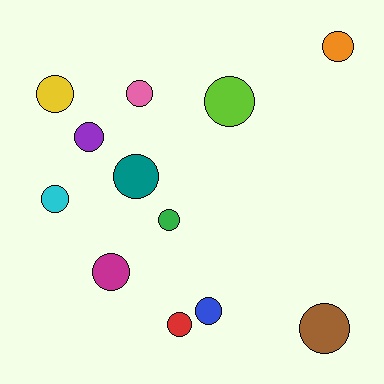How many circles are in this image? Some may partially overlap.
There are 12 circles.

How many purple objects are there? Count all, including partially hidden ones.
There is 1 purple object.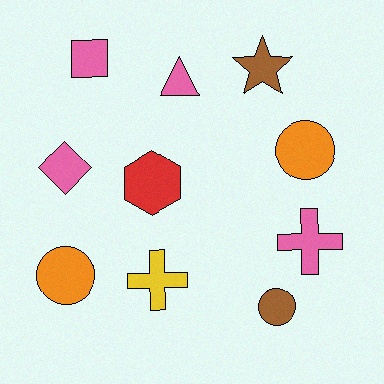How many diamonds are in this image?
There is 1 diamond.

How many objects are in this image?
There are 10 objects.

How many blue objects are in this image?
There are no blue objects.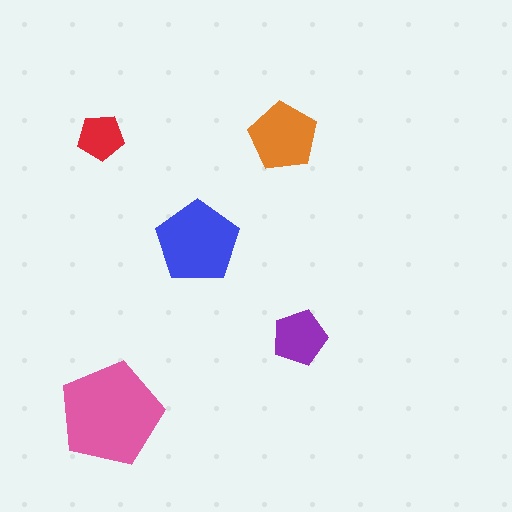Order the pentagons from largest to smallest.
the pink one, the blue one, the orange one, the purple one, the red one.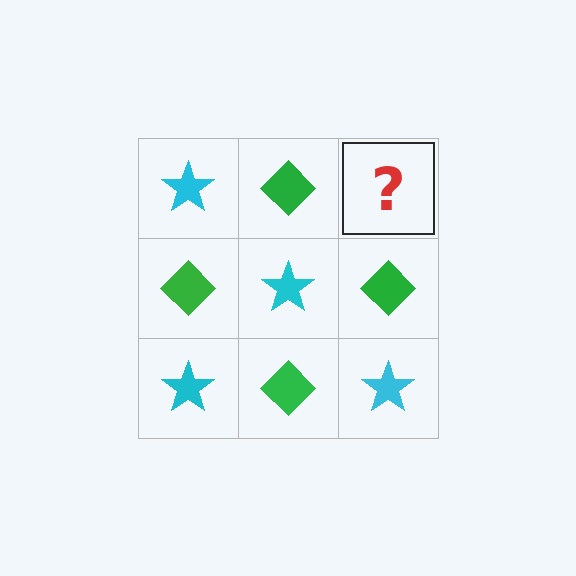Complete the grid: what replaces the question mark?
The question mark should be replaced with a cyan star.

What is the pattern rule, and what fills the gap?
The rule is that it alternates cyan star and green diamond in a checkerboard pattern. The gap should be filled with a cyan star.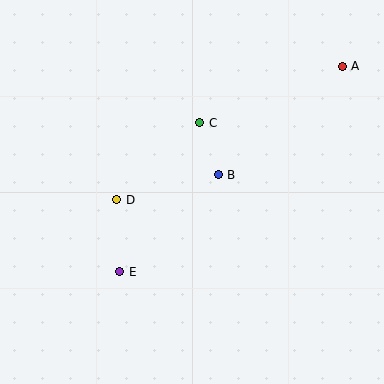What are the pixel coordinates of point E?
Point E is at (120, 272).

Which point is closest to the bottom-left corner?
Point E is closest to the bottom-left corner.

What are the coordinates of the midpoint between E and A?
The midpoint between E and A is at (231, 169).